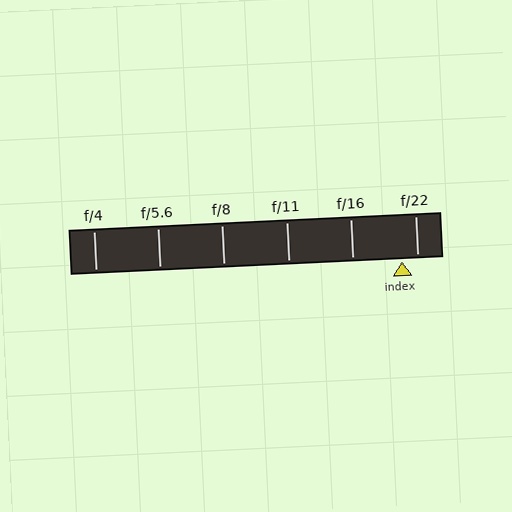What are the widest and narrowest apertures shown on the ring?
The widest aperture shown is f/4 and the narrowest is f/22.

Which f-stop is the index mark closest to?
The index mark is closest to f/22.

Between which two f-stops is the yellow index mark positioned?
The index mark is between f/16 and f/22.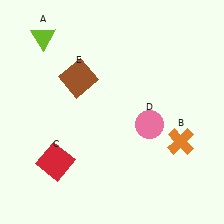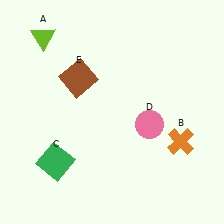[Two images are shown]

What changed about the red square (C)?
In Image 1, C is red. In Image 2, it changed to green.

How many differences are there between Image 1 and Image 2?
There is 1 difference between the two images.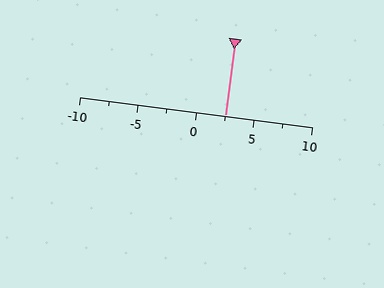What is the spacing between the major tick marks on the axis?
The major ticks are spaced 5 apart.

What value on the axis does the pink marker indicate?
The marker indicates approximately 2.5.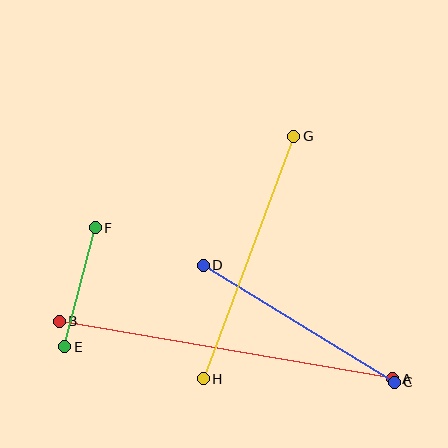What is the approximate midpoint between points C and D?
The midpoint is at approximately (299, 324) pixels.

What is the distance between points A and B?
The distance is approximately 339 pixels.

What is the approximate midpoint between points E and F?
The midpoint is at approximately (80, 287) pixels.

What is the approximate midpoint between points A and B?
The midpoint is at approximately (226, 350) pixels.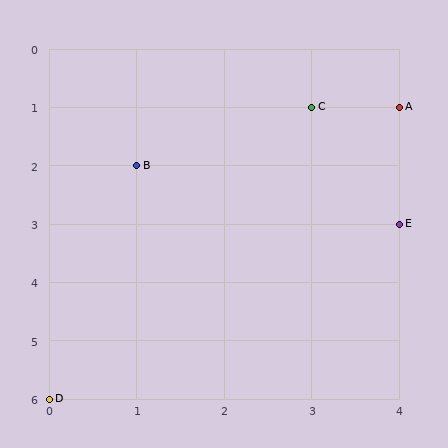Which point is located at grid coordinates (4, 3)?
Point E is at (4, 3).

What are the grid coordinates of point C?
Point C is at grid coordinates (3, 1).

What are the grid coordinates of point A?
Point A is at grid coordinates (4, 1).